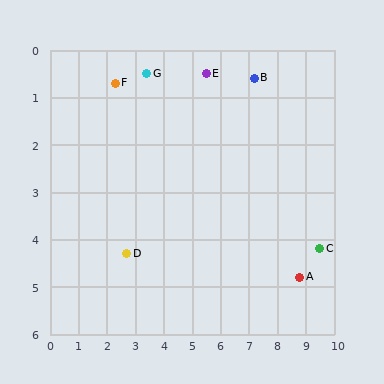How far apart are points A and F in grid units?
Points A and F are about 7.7 grid units apart.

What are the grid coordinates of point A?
Point A is at approximately (8.8, 4.8).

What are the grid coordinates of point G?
Point G is at approximately (3.4, 0.5).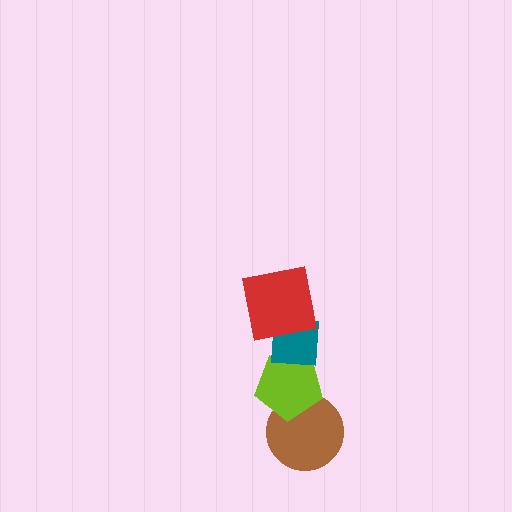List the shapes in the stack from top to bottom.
From top to bottom: the red square, the teal square, the lime pentagon, the brown circle.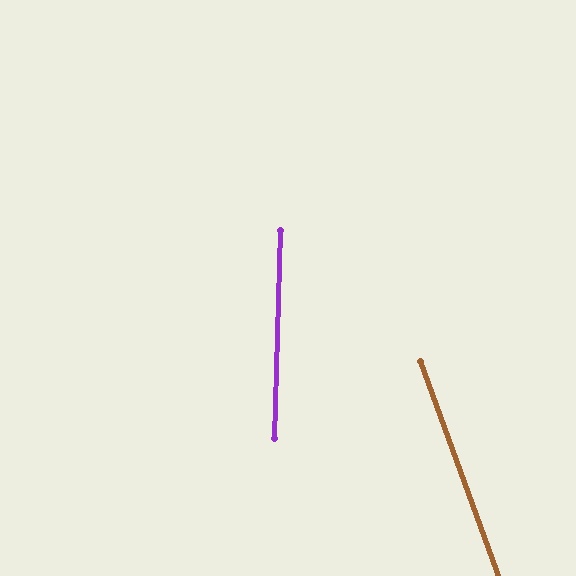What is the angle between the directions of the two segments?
Approximately 22 degrees.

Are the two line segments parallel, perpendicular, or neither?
Neither parallel nor perpendicular — they differ by about 22°.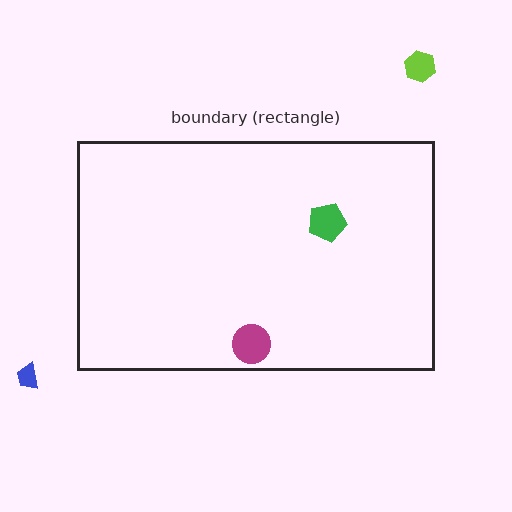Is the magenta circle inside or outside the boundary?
Inside.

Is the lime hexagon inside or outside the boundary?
Outside.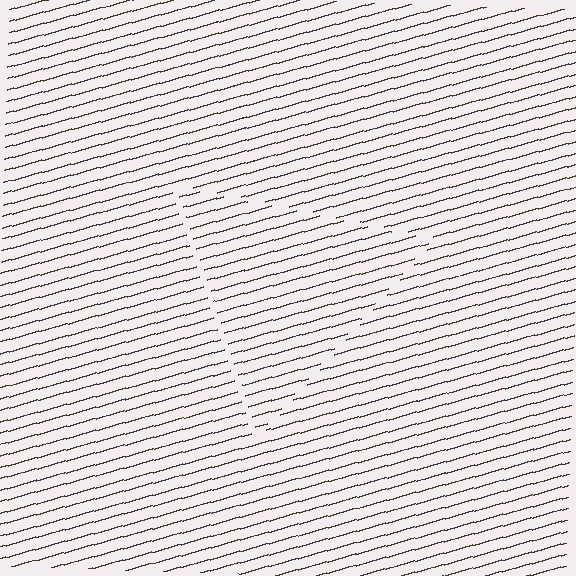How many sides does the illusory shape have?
3 sides — the line-ends trace a triangle.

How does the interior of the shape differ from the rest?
The interior of the shape contains the same grating, shifted by half a period — the contour is defined by the phase discontinuity where line-ends from the inner and outer gratings abut.